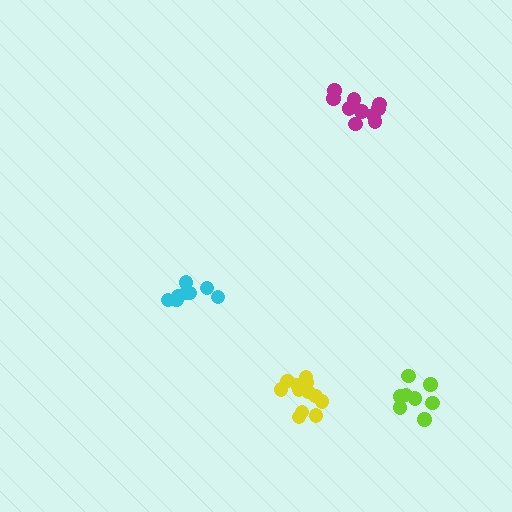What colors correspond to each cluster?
The clusters are colored: cyan, lime, yellow, magenta.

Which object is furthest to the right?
The lime cluster is rightmost.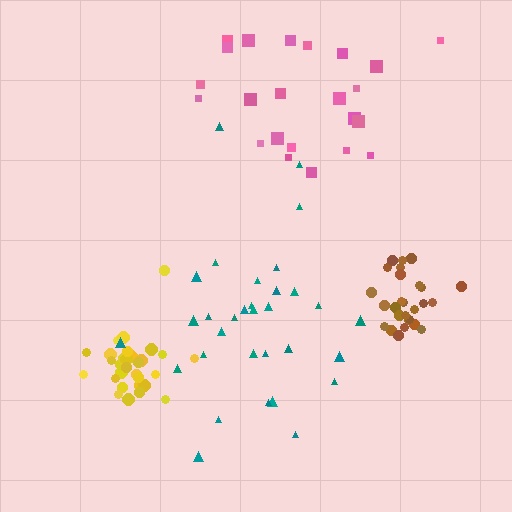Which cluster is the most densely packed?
Yellow.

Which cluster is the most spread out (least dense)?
Pink.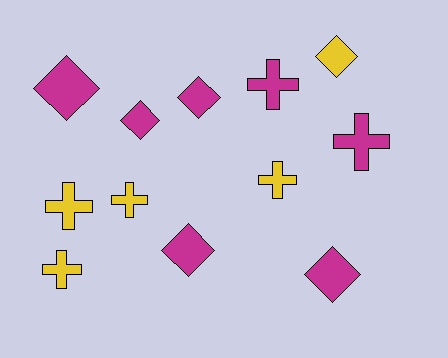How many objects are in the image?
There are 12 objects.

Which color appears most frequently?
Magenta, with 7 objects.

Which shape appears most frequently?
Diamond, with 6 objects.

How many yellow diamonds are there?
There is 1 yellow diamond.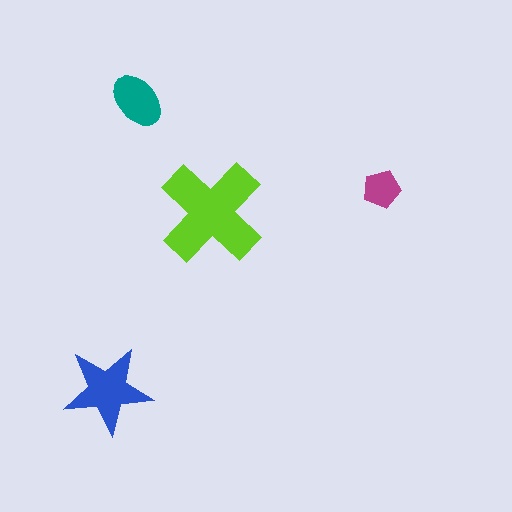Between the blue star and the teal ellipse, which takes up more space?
The blue star.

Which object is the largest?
The lime cross.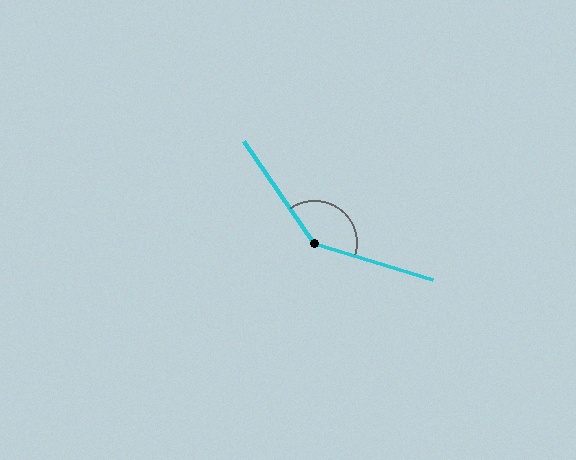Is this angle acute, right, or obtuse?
It is obtuse.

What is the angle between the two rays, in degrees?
Approximately 141 degrees.